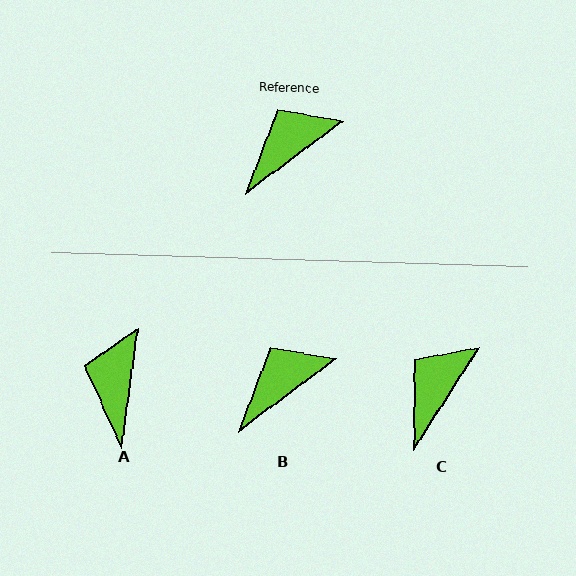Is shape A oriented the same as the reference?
No, it is off by about 45 degrees.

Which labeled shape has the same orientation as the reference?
B.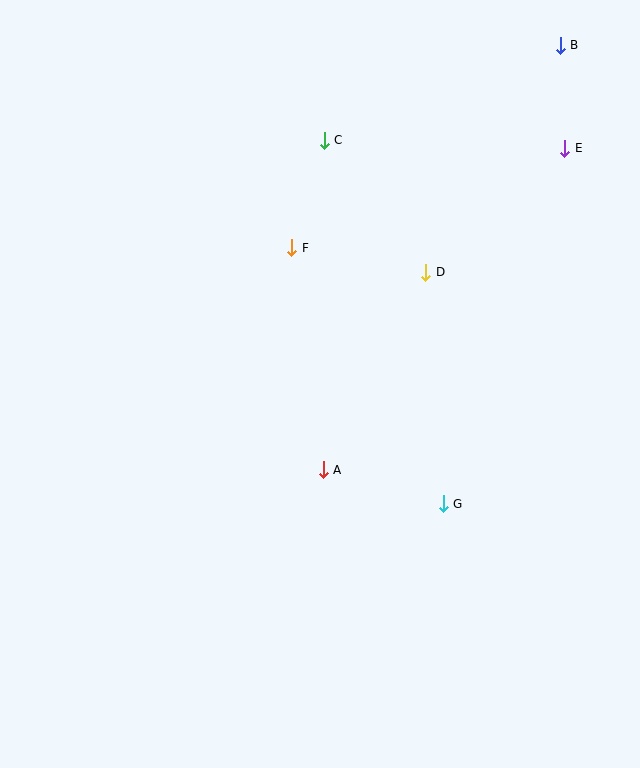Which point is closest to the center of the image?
Point A at (323, 470) is closest to the center.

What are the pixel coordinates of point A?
Point A is at (323, 470).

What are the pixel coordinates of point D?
Point D is at (426, 272).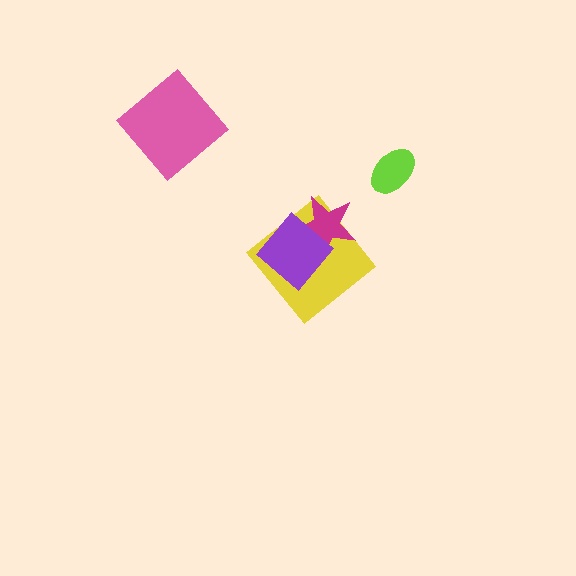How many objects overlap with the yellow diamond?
2 objects overlap with the yellow diamond.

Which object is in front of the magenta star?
The purple diamond is in front of the magenta star.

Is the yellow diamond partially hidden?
Yes, it is partially covered by another shape.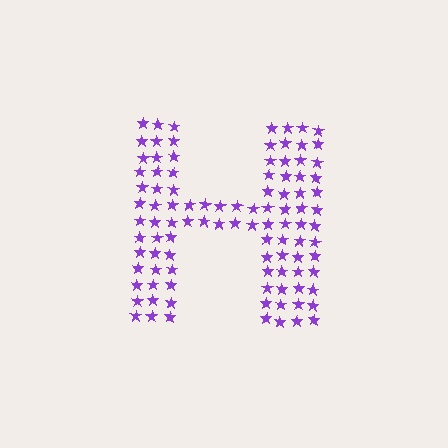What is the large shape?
The large shape is the letter H.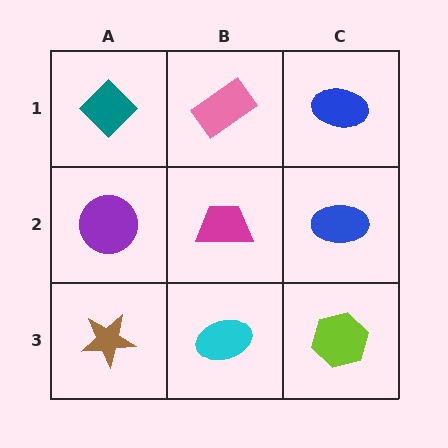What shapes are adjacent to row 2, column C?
A blue ellipse (row 1, column C), a lime hexagon (row 3, column C), a magenta trapezoid (row 2, column B).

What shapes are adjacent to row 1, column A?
A purple circle (row 2, column A), a pink rectangle (row 1, column B).